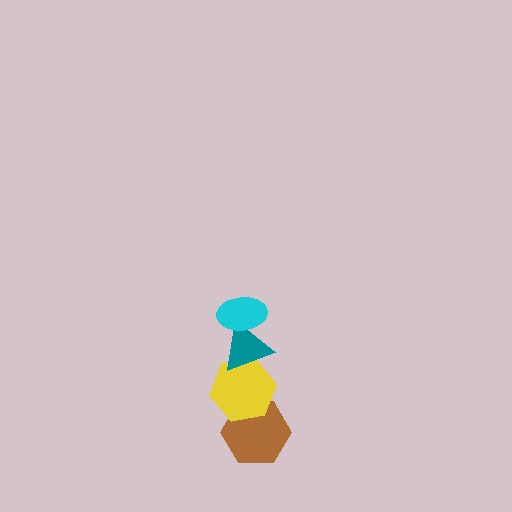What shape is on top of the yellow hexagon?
The teal triangle is on top of the yellow hexagon.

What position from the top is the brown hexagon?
The brown hexagon is 4th from the top.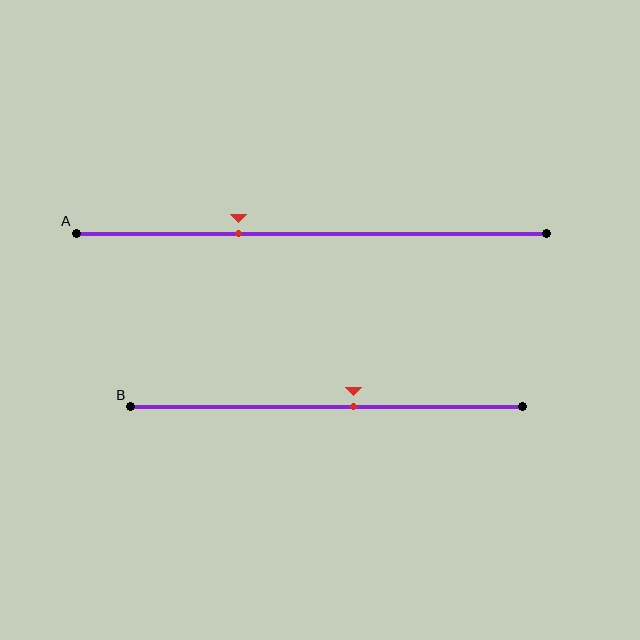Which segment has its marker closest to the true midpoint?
Segment B has its marker closest to the true midpoint.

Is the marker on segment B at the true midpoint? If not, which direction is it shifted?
No, the marker on segment B is shifted to the right by about 7% of the segment length.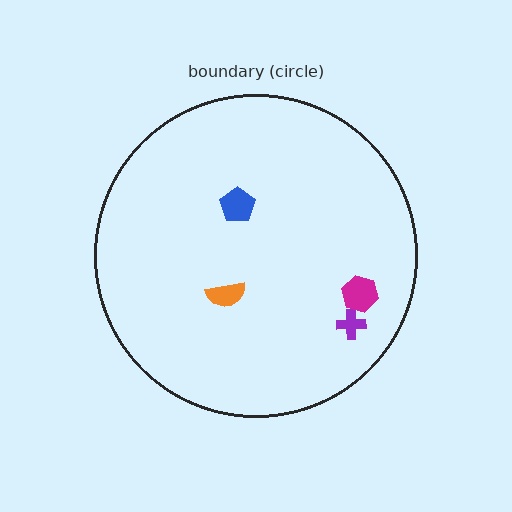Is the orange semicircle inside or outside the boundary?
Inside.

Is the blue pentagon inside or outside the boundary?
Inside.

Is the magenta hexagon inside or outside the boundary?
Inside.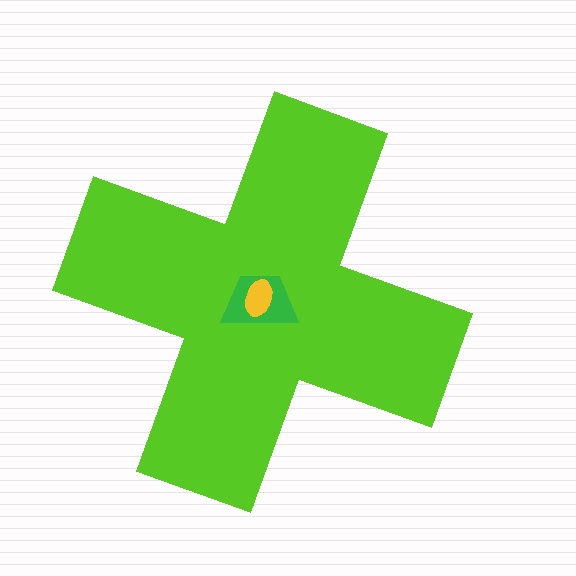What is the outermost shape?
The lime cross.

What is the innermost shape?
The yellow ellipse.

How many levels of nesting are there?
3.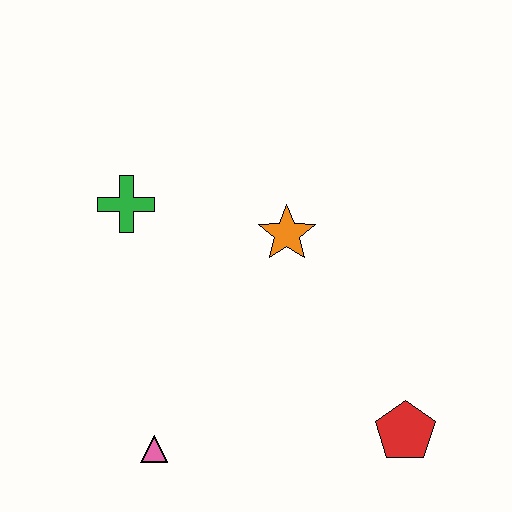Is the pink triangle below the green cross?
Yes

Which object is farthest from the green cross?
The red pentagon is farthest from the green cross.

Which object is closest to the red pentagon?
The orange star is closest to the red pentagon.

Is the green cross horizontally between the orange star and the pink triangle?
No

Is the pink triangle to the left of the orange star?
Yes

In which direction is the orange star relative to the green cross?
The orange star is to the right of the green cross.